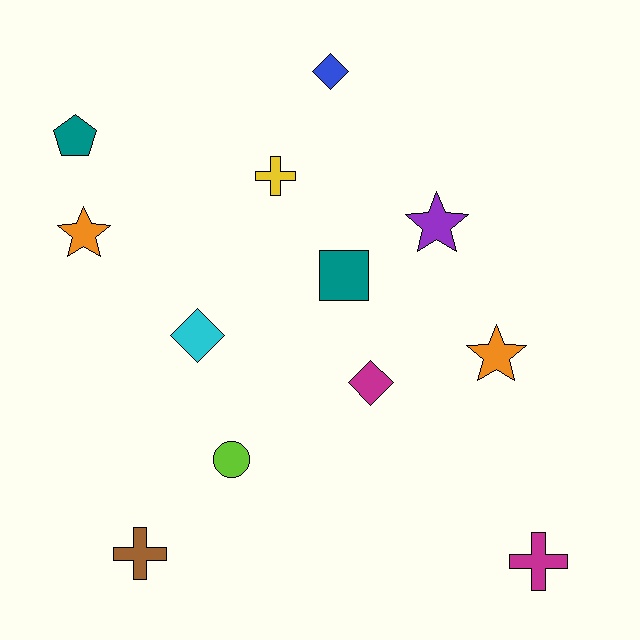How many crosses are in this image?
There are 3 crosses.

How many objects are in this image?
There are 12 objects.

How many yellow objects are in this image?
There is 1 yellow object.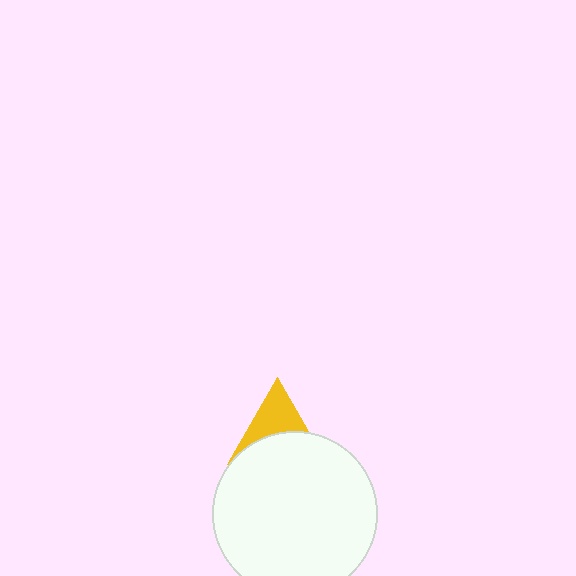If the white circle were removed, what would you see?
You would see the complete yellow triangle.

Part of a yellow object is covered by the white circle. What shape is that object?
It is a triangle.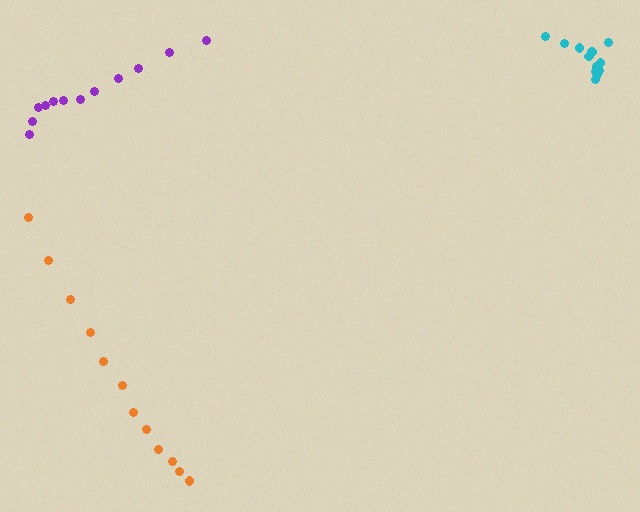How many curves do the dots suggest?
There are 3 distinct paths.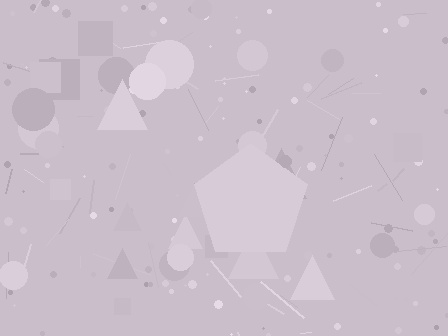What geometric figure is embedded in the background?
A pentagon is embedded in the background.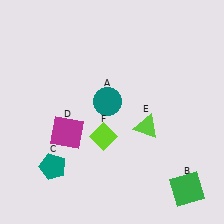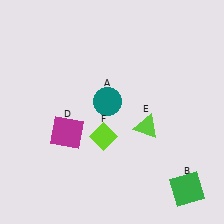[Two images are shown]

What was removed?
The teal pentagon (C) was removed in Image 2.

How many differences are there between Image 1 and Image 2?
There is 1 difference between the two images.